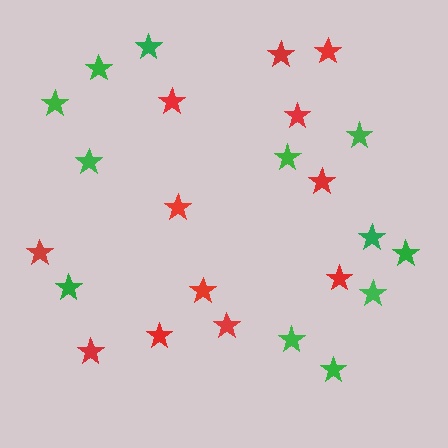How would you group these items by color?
There are 2 groups: one group of green stars (12) and one group of red stars (12).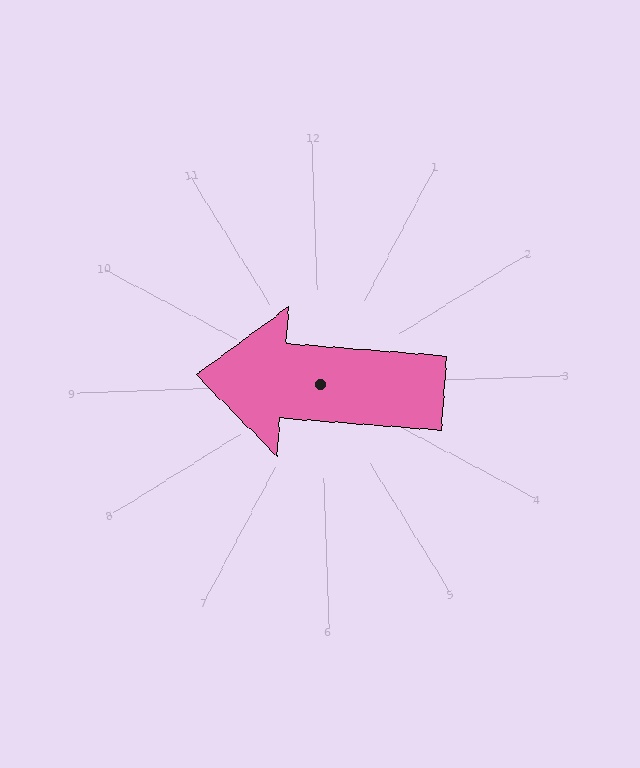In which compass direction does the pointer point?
West.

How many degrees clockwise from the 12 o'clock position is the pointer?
Approximately 276 degrees.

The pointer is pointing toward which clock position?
Roughly 9 o'clock.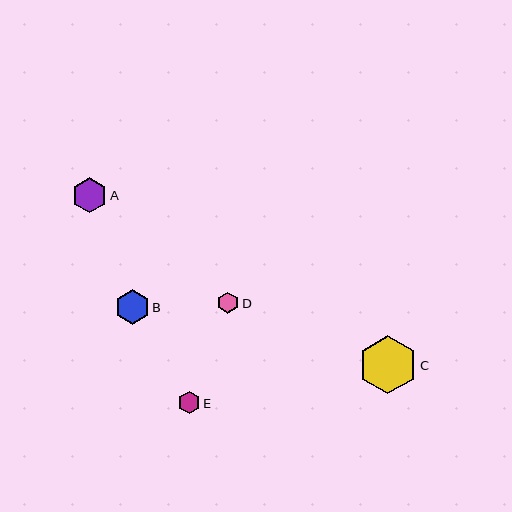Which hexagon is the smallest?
Hexagon D is the smallest with a size of approximately 21 pixels.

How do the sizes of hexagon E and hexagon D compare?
Hexagon E and hexagon D are approximately the same size.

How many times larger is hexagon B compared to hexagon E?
Hexagon B is approximately 1.5 times the size of hexagon E.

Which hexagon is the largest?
Hexagon C is the largest with a size of approximately 58 pixels.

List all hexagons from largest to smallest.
From largest to smallest: C, A, B, E, D.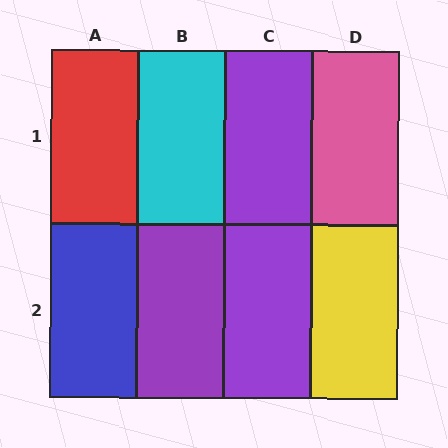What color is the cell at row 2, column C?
Purple.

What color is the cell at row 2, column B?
Purple.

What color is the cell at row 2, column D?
Yellow.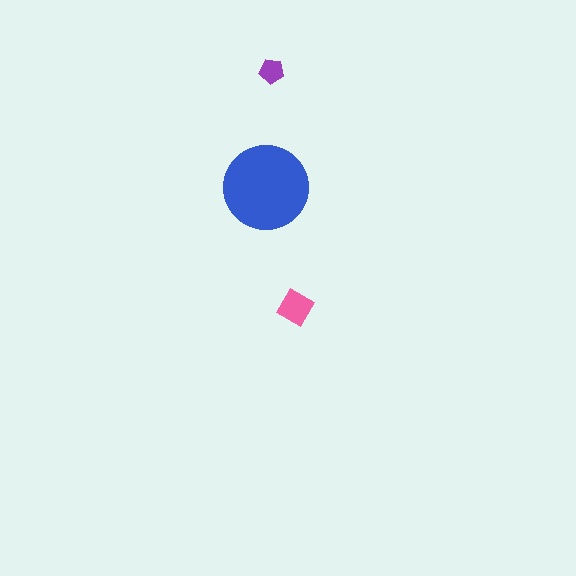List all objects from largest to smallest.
The blue circle, the pink diamond, the purple pentagon.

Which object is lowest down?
The pink diamond is bottommost.